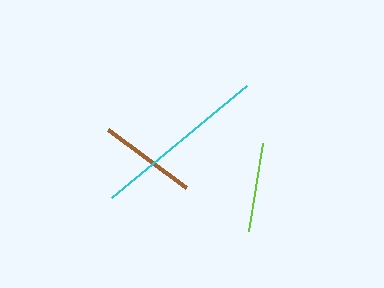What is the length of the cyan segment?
The cyan segment is approximately 176 pixels long.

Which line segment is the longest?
The cyan line is the longest at approximately 176 pixels.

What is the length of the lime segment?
The lime segment is approximately 89 pixels long.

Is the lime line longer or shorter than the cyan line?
The cyan line is longer than the lime line.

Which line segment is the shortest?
The lime line is the shortest at approximately 89 pixels.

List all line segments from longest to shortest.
From longest to shortest: cyan, brown, lime.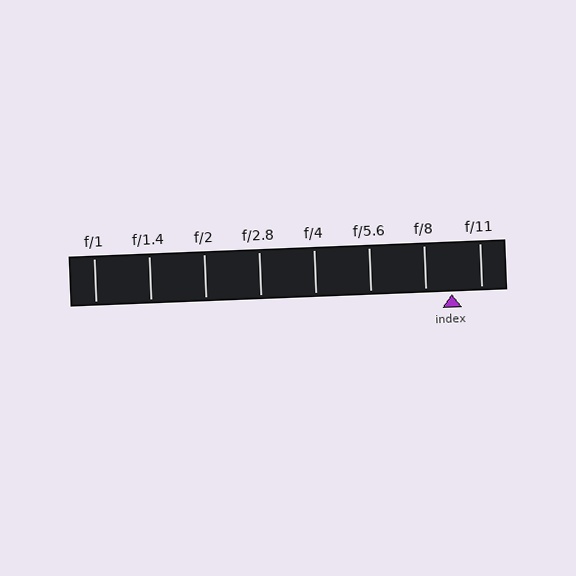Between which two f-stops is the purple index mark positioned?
The index mark is between f/8 and f/11.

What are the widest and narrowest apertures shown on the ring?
The widest aperture shown is f/1 and the narrowest is f/11.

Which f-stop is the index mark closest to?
The index mark is closest to f/8.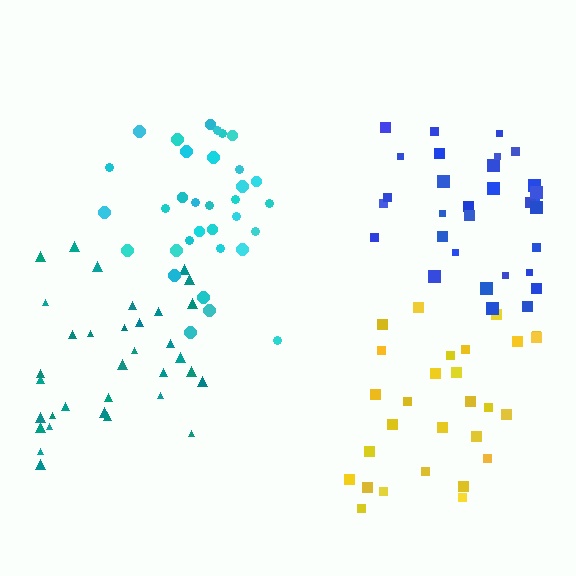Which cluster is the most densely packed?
Cyan.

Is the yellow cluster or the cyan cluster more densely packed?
Cyan.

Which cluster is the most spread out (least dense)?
Yellow.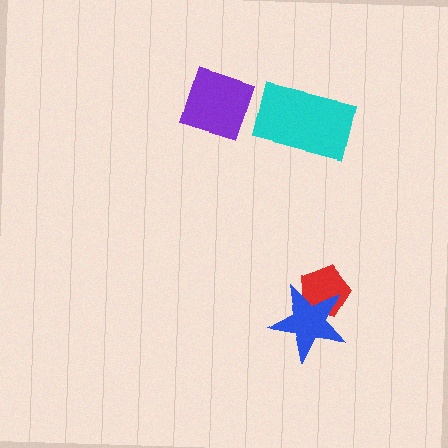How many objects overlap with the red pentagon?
1 object overlaps with the red pentagon.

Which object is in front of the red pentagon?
The blue star is in front of the red pentagon.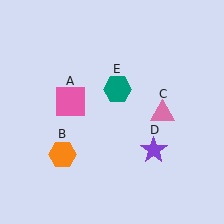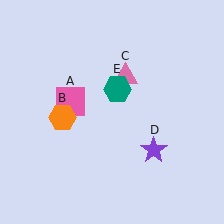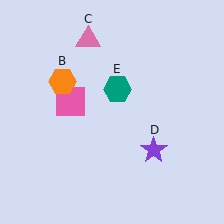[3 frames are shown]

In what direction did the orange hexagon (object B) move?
The orange hexagon (object B) moved up.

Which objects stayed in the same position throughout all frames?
Pink square (object A) and purple star (object D) and teal hexagon (object E) remained stationary.